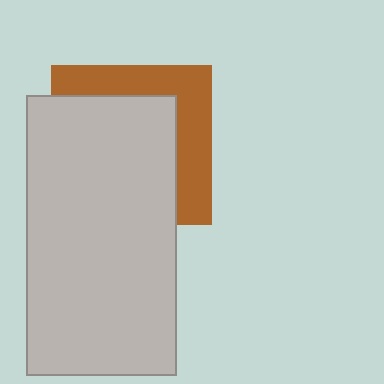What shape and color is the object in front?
The object in front is a light gray rectangle.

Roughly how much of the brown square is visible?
A small part of it is visible (roughly 36%).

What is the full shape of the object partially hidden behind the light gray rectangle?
The partially hidden object is a brown square.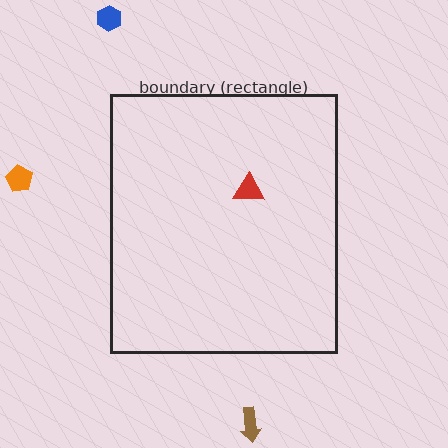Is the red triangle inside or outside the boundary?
Inside.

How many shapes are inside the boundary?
1 inside, 3 outside.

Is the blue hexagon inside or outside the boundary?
Outside.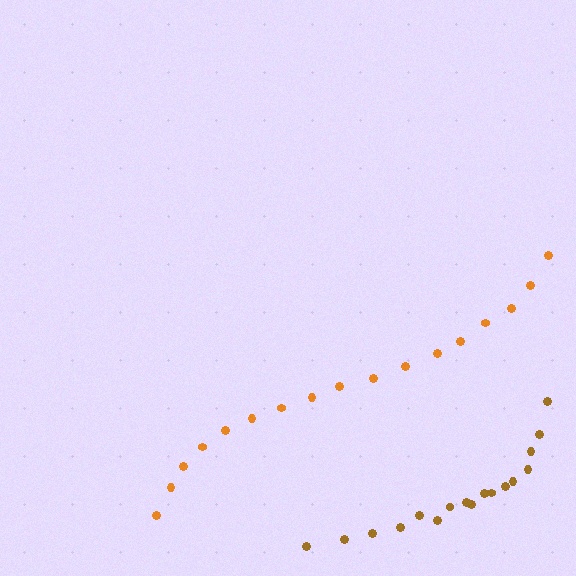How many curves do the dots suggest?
There are 2 distinct paths.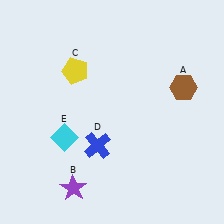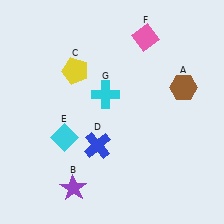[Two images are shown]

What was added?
A pink diamond (F), a cyan cross (G) were added in Image 2.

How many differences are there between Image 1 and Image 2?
There are 2 differences between the two images.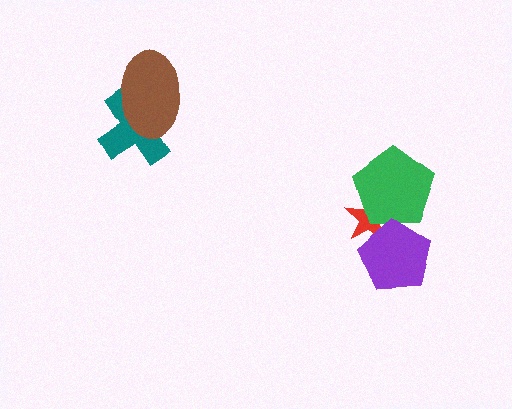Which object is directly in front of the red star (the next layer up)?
The green pentagon is directly in front of the red star.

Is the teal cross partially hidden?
Yes, it is partially covered by another shape.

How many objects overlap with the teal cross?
1 object overlaps with the teal cross.